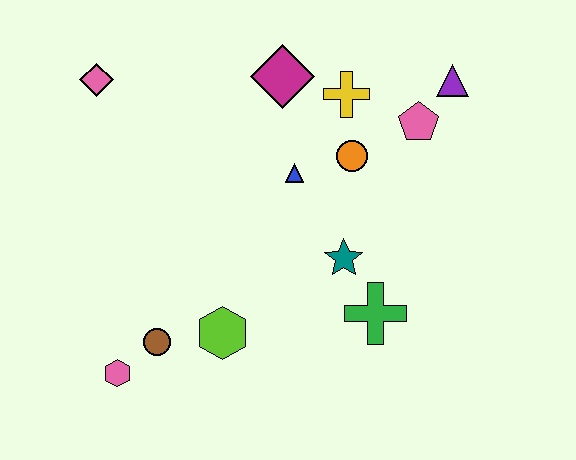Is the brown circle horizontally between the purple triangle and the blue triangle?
No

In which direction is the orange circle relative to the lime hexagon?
The orange circle is above the lime hexagon.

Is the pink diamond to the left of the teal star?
Yes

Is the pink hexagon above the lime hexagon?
No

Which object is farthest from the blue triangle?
The pink hexagon is farthest from the blue triangle.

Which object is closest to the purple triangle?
The pink pentagon is closest to the purple triangle.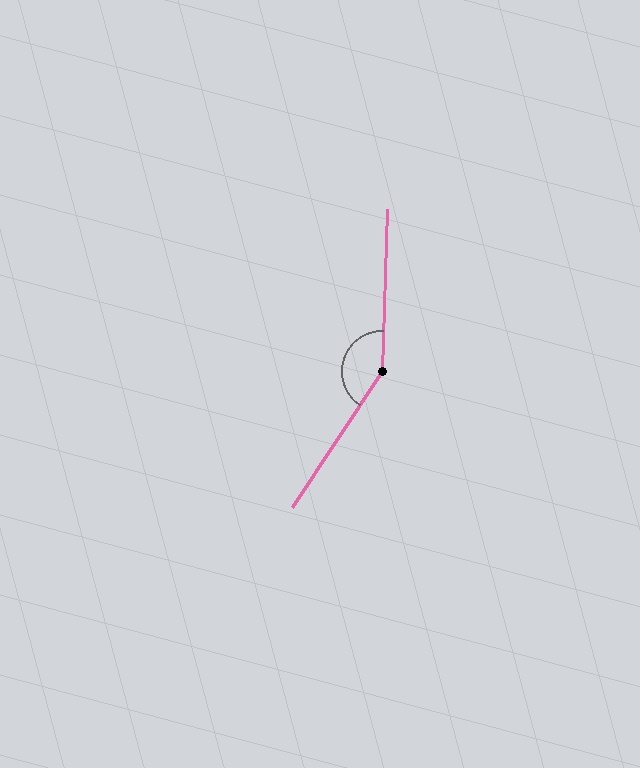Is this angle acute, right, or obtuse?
It is obtuse.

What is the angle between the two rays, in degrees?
Approximately 148 degrees.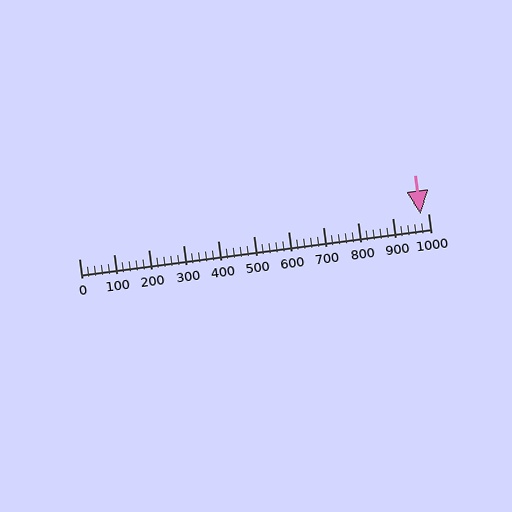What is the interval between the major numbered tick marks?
The major tick marks are spaced 100 units apart.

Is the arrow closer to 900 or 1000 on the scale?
The arrow is closer to 1000.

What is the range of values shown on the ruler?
The ruler shows values from 0 to 1000.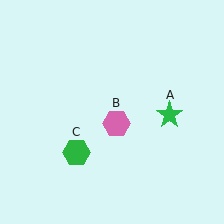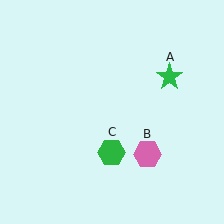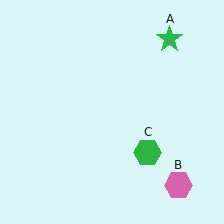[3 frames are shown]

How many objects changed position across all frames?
3 objects changed position: green star (object A), pink hexagon (object B), green hexagon (object C).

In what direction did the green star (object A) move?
The green star (object A) moved up.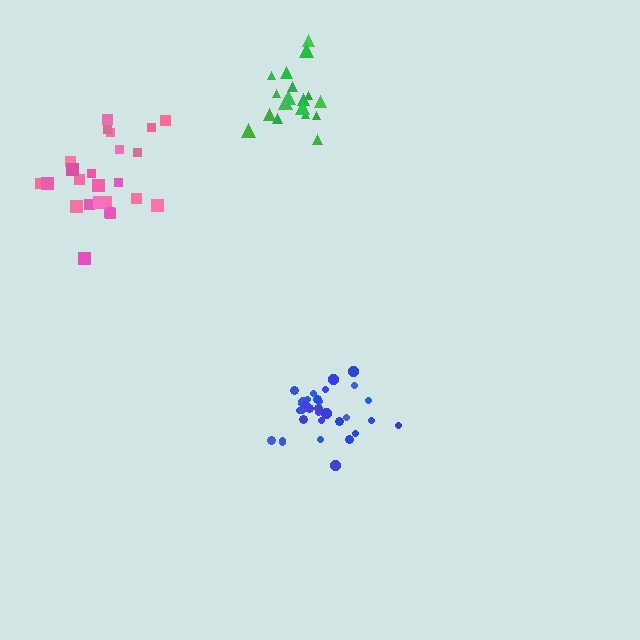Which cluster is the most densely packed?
Blue.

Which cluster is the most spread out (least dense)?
Pink.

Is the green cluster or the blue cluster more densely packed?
Blue.